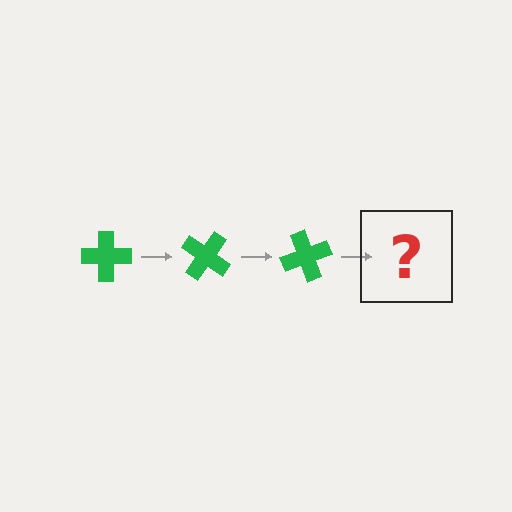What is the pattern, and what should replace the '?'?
The pattern is that the cross rotates 35 degrees each step. The '?' should be a green cross rotated 105 degrees.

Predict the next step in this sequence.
The next step is a green cross rotated 105 degrees.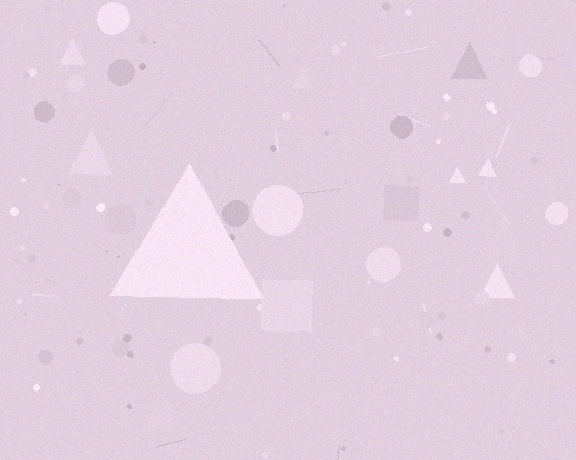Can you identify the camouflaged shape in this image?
The camouflaged shape is a triangle.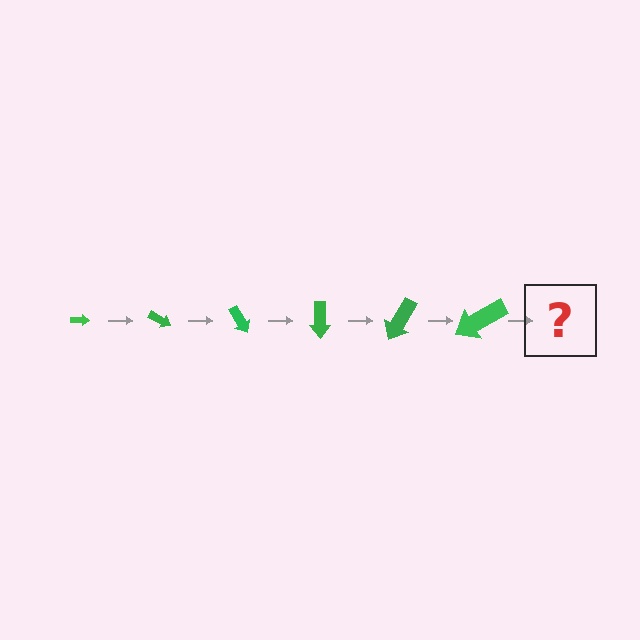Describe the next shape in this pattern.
It should be an arrow, larger than the previous one and rotated 180 degrees from the start.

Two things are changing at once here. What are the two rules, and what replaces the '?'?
The two rules are that the arrow grows larger each step and it rotates 30 degrees each step. The '?' should be an arrow, larger than the previous one and rotated 180 degrees from the start.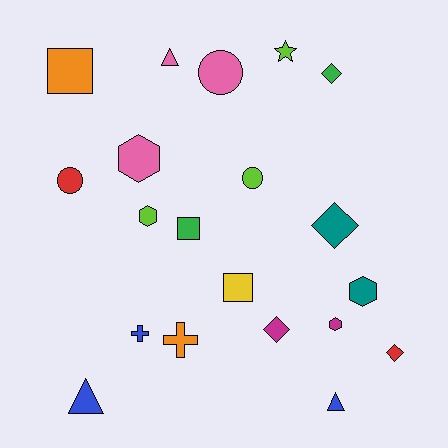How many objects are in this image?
There are 20 objects.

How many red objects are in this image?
There are 2 red objects.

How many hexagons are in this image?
There are 4 hexagons.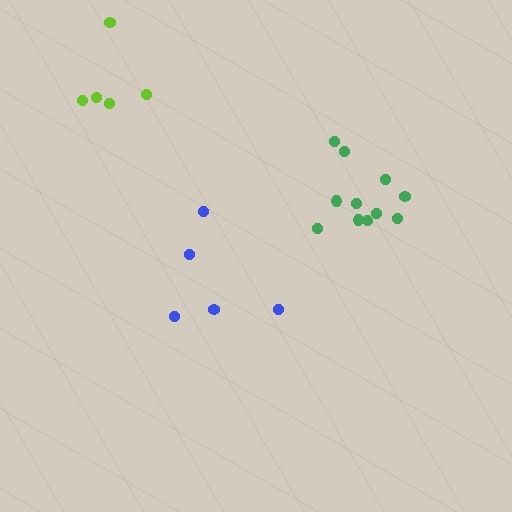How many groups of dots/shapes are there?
There are 3 groups.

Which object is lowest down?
The blue cluster is bottommost.